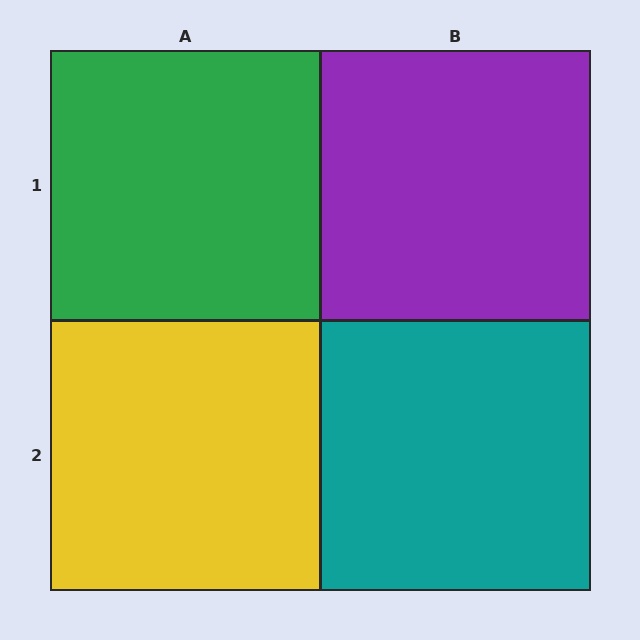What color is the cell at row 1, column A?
Green.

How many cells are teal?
1 cell is teal.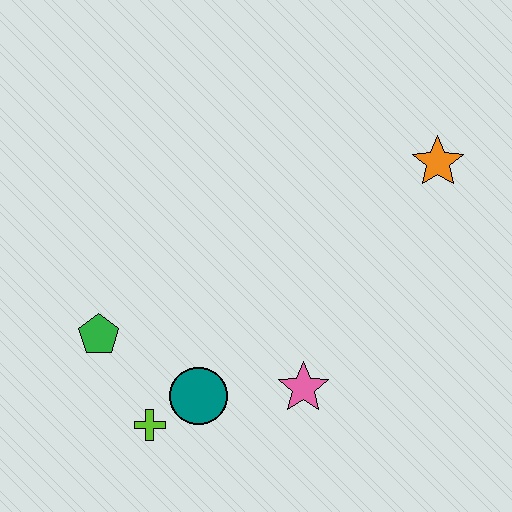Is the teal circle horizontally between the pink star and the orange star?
No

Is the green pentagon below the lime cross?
No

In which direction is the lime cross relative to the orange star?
The lime cross is to the left of the orange star.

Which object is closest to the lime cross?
The teal circle is closest to the lime cross.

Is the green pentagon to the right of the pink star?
No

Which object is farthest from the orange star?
The lime cross is farthest from the orange star.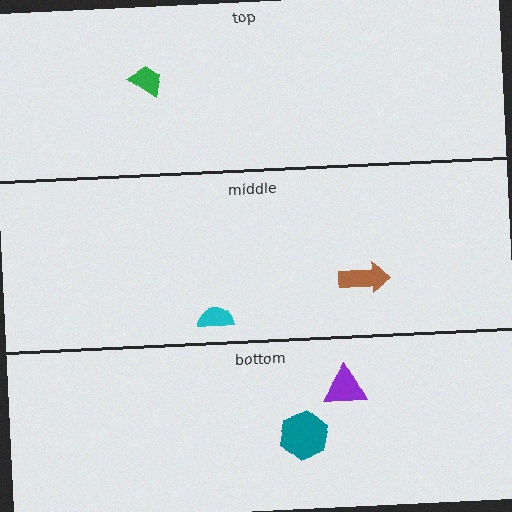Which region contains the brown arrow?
The middle region.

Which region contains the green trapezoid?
The top region.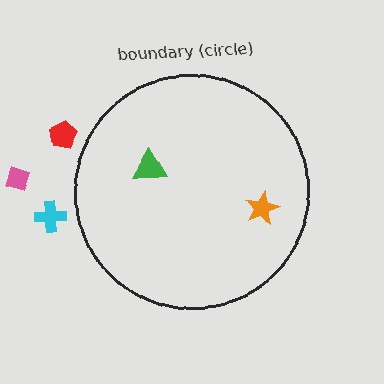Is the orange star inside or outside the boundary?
Inside.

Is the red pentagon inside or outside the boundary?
Outside.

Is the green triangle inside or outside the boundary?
Inside.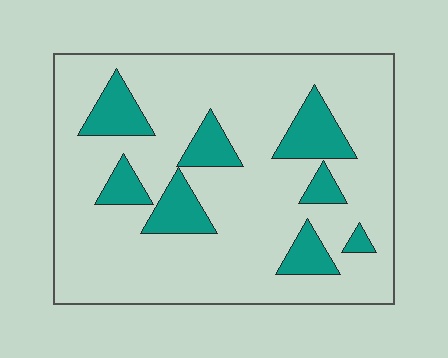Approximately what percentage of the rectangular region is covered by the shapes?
Approximately 20%.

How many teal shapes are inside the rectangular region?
8.